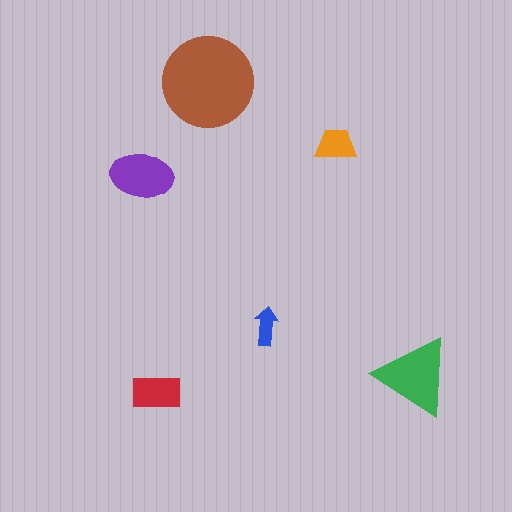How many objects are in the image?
There are 6 objects in the image.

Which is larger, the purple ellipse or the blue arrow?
The purple ellipse.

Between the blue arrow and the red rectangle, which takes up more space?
The red rectangle.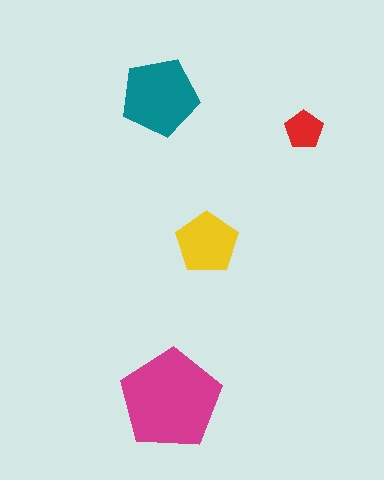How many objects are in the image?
There are 4 objects in the image.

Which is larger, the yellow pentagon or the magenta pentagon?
The magenta one.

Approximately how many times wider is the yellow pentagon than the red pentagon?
About 1.5 times wider.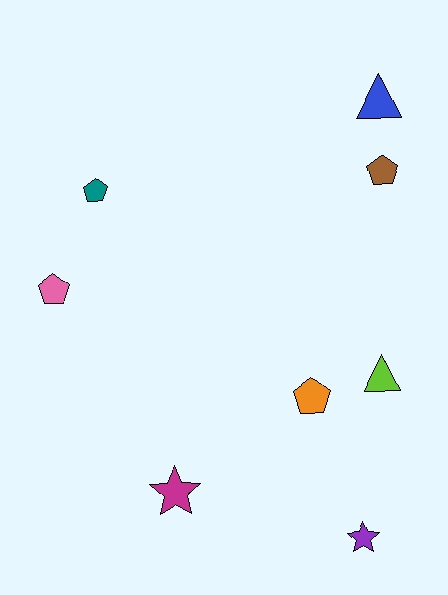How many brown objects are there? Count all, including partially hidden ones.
There is 1 brown object.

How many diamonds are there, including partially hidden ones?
There are no diamonds.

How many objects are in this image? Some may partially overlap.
There are 8 objects.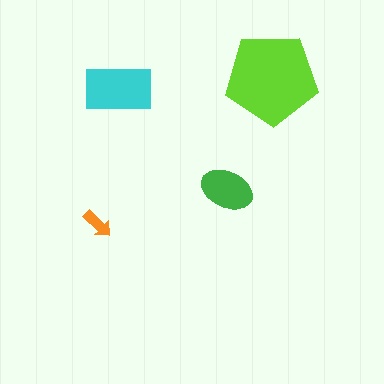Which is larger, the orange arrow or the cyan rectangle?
The cyan rectangle.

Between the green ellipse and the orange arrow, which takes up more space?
The green ellipse.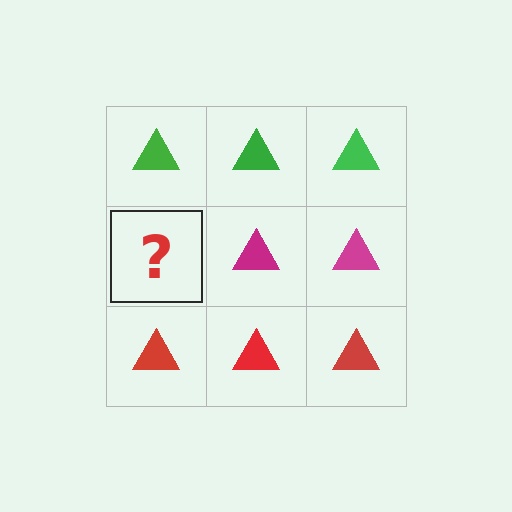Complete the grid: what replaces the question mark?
The question mark should be replaced with a magenta triangle.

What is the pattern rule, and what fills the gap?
The rule is that each row has a consistent color. The gap should be filled with a magenta triangle.